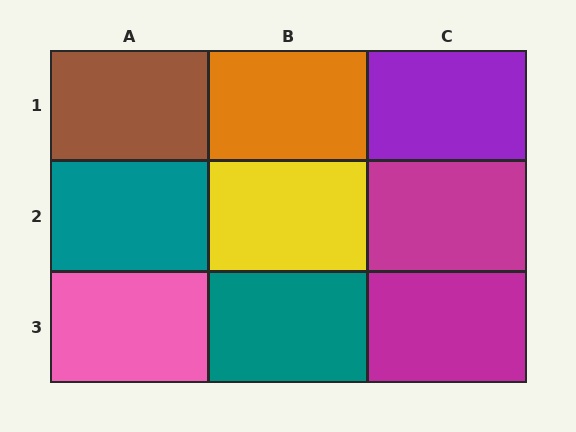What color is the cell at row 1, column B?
Orange.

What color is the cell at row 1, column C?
Purple.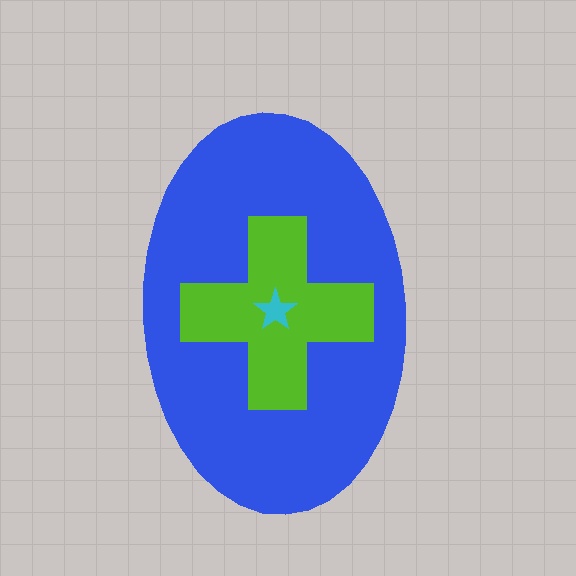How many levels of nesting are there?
3.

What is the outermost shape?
The blue ellipse.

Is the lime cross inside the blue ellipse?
Yes.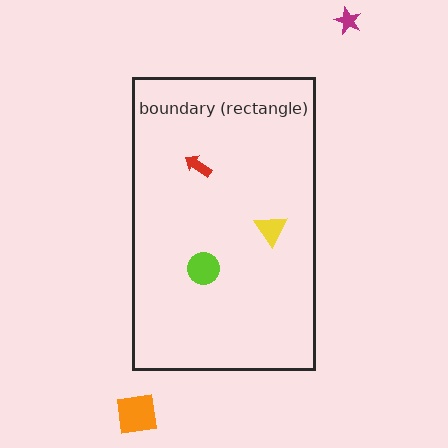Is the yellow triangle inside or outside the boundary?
Inside.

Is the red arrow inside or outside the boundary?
Inside.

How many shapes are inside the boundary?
3 inside, 2 outside.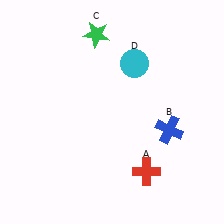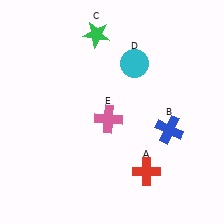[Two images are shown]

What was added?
A pink cross (E) was added in Image 2.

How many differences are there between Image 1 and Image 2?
There is 1 difference between the two images.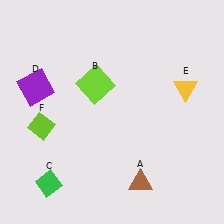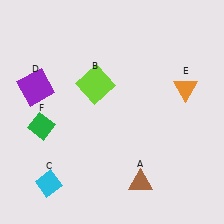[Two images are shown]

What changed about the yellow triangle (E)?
In Image 1, E is yellow. In Image 2, it changed to orange.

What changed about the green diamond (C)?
In Image 1, C is green. In Image 2, it changed to cyan.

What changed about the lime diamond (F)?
In Image 1, F is lime. In Image 2, it changed to green.